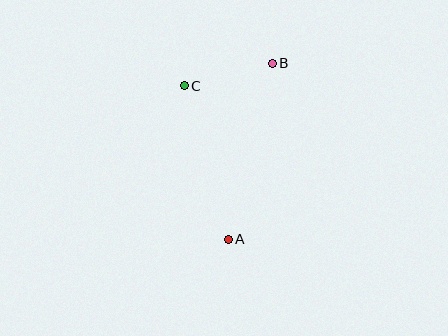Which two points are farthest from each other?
Points A and B are farthest from each other.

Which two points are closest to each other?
Points B and C are closest to each other.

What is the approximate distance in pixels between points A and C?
The distance between A and C is approximately 160 pixels.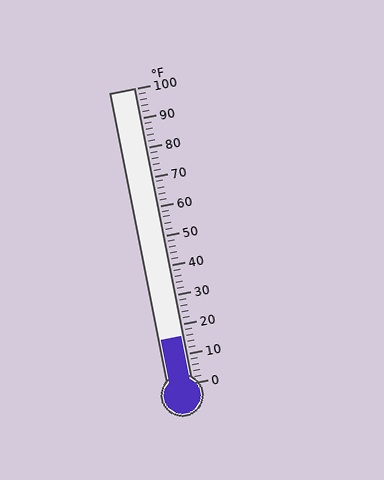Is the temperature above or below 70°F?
The temperature is below 70°F.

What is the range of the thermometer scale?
The thermometer scale ranges from 0°F to 100°F.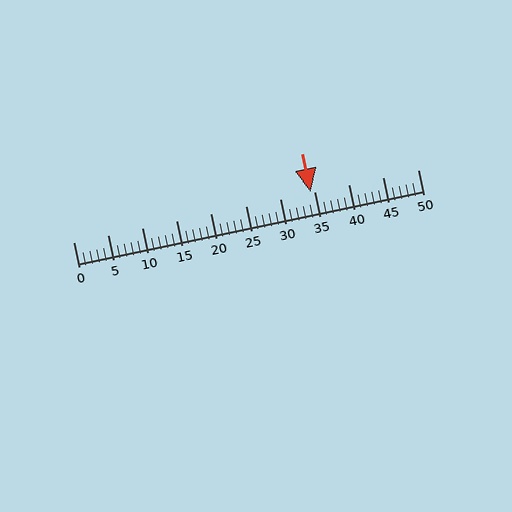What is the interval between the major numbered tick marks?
The major tick marks are spaced 5 units apart.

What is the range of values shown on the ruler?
The ruler shows values from 0 to 50.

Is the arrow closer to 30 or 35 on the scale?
The arrow is closer to 35.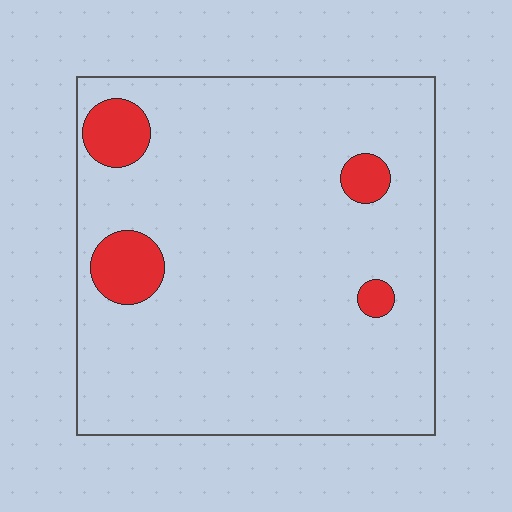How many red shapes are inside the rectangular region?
4.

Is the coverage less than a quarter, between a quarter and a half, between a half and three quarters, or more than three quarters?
Less than a quarter.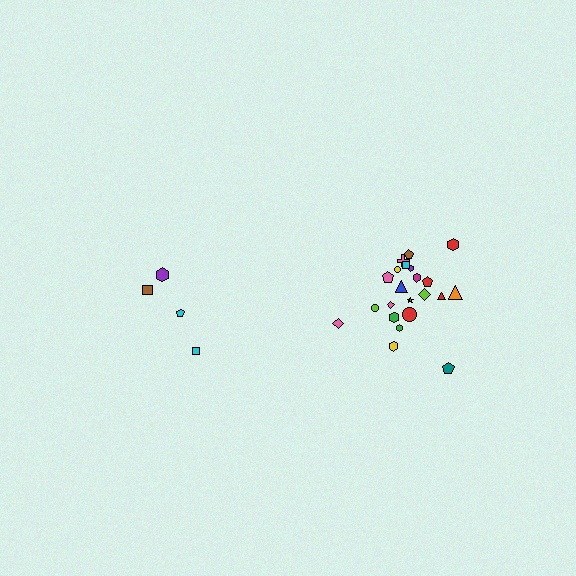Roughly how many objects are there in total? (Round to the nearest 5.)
Roughly 25 objects in total.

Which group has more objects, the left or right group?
The right group.